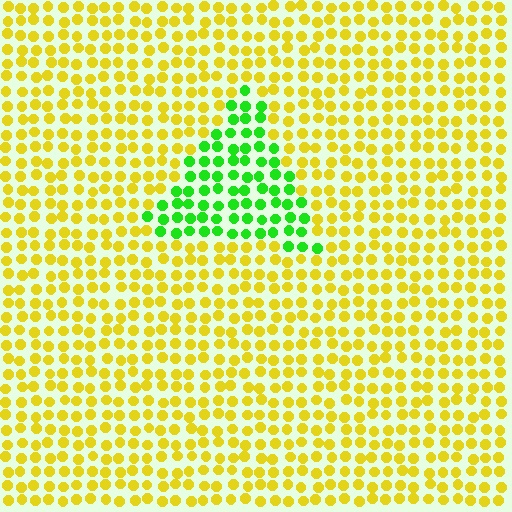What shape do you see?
I see a triangle.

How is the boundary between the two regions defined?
The boundary is defined purely by a slight shift in hue (about 64 degrees). Spacing, size, and orientation are identical on both sides.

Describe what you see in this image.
The image is filled with small yellow elements in a uniform arrangement. A triangle-shaped region is visible where the elements are tinted to a slightly different hue, forming a subtle color boundary.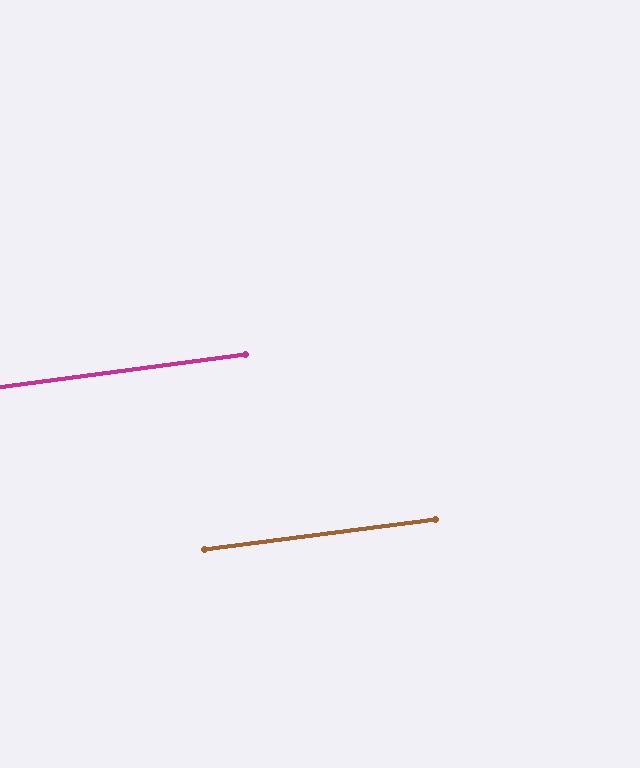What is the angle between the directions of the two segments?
Approximately 0 degrees.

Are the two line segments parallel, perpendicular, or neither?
Parallel — their directions differ by only 0.2°.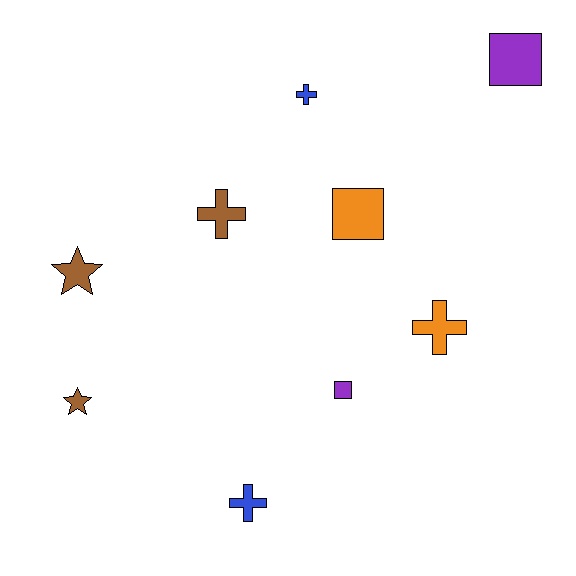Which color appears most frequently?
Brown, with 3 objects.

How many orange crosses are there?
There is 1 orange cross.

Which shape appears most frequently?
Cross, with 4 objects.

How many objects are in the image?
There are 9 objects.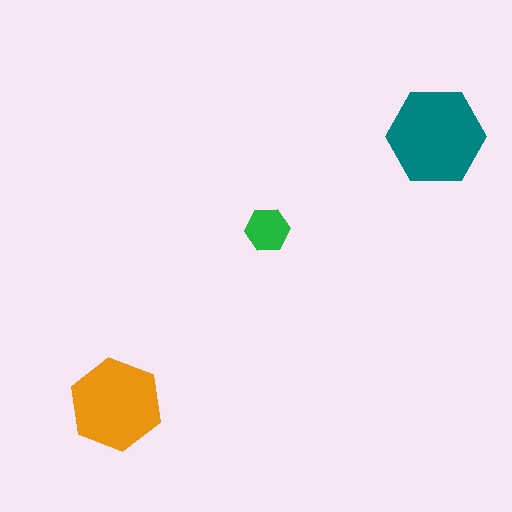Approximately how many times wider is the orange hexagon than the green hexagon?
About 2 times wider.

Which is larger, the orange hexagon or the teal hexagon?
The teal one.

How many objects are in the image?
There are 3 objects in the image.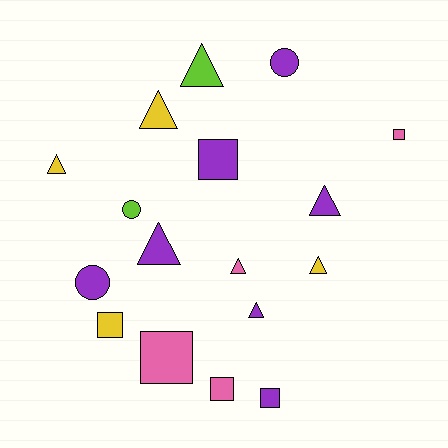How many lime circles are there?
There is 1 lime circle.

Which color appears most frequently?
Purple, with 7 objects.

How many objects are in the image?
There are 17 objects.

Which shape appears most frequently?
Triangle, with 8 objects.